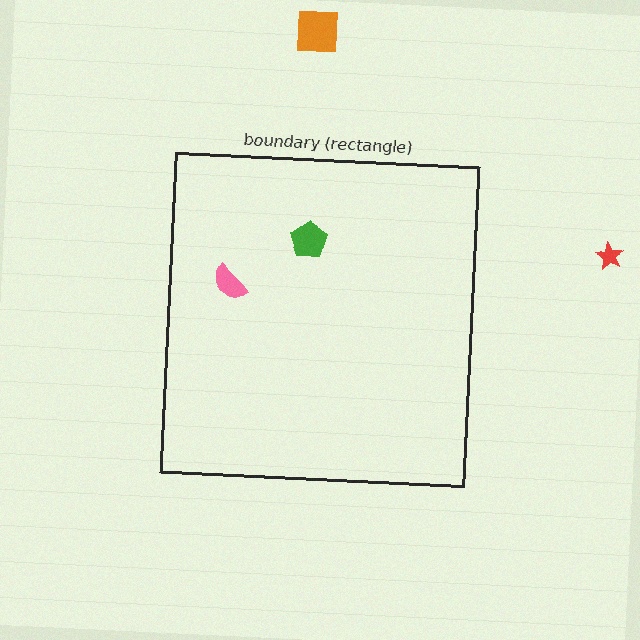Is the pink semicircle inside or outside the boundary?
Inside.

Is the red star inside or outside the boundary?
Outside.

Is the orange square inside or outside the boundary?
Outside.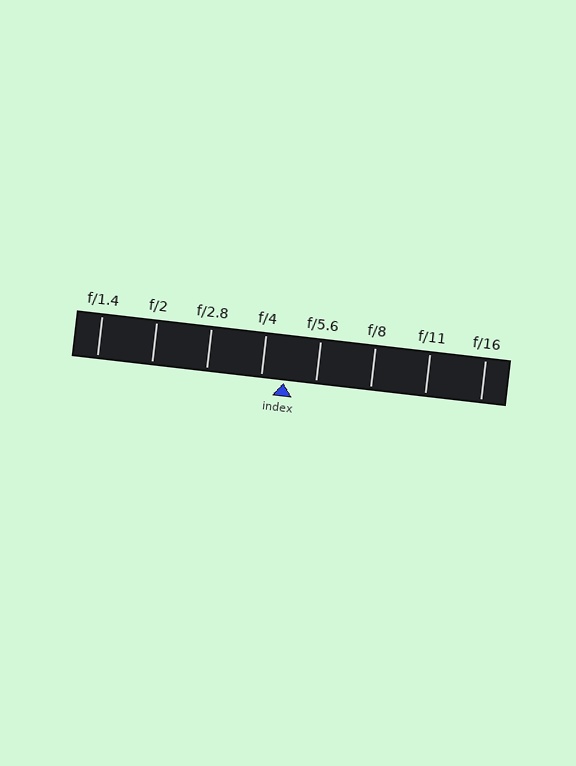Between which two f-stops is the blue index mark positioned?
The index mark is between f/4 and f/5.6.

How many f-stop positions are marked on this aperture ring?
There are 8 f-stop positions marked.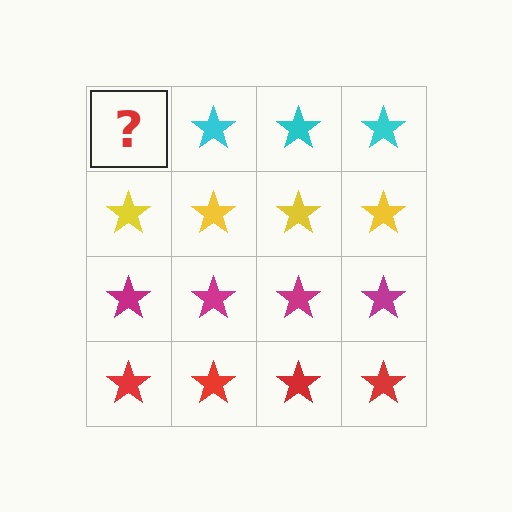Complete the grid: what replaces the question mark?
The question mark should be replaced with a cyan star.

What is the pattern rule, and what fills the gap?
The rule is that each row has a consistent color. The gap should be filled with a cyan star.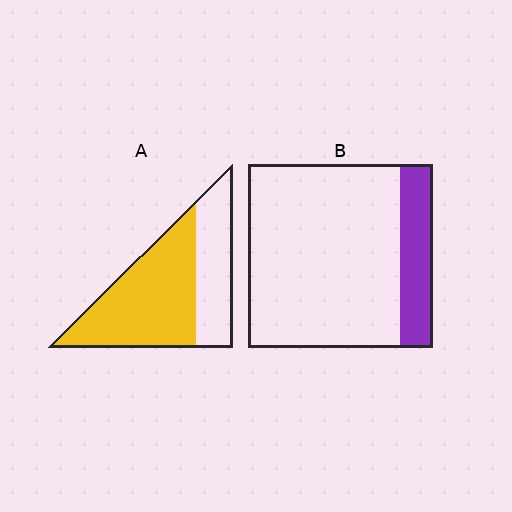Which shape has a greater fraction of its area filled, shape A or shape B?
Shape A.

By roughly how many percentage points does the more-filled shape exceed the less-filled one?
By roughly 45 percentage points (A over B).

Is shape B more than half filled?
No.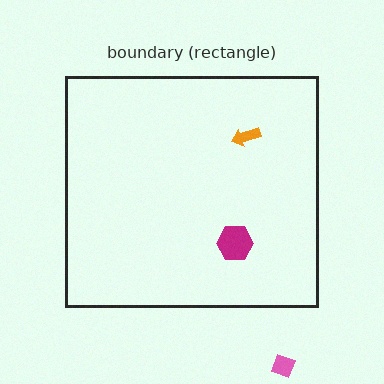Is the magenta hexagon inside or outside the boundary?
Inside.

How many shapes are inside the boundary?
2 inside, 1 outside.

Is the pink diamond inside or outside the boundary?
Outside.